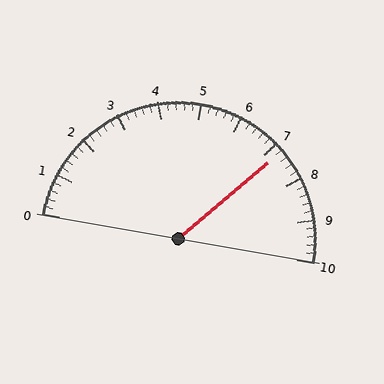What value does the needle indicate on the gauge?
The needle indicates approximately 7.2.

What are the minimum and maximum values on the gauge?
The gauge ranges from 0 to 10.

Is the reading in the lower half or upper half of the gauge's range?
The reading is in the upper half of the range (0 to 10).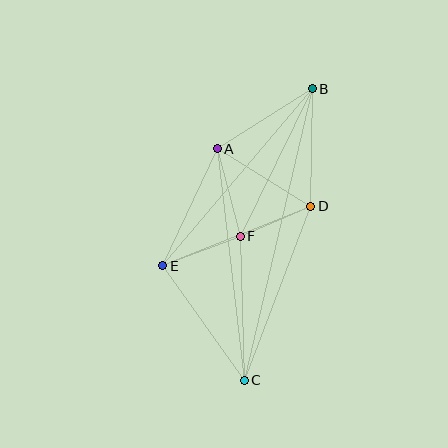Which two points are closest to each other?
Points D and F are closest to each other.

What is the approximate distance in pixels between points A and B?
The distance between A and B is approximately 112 pixels.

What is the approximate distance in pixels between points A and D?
The distance between A and D is approximately 110 pixels.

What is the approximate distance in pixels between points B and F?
The distance between B and F is approximately 164 pixels.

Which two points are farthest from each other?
Points B and C are farthest from each other.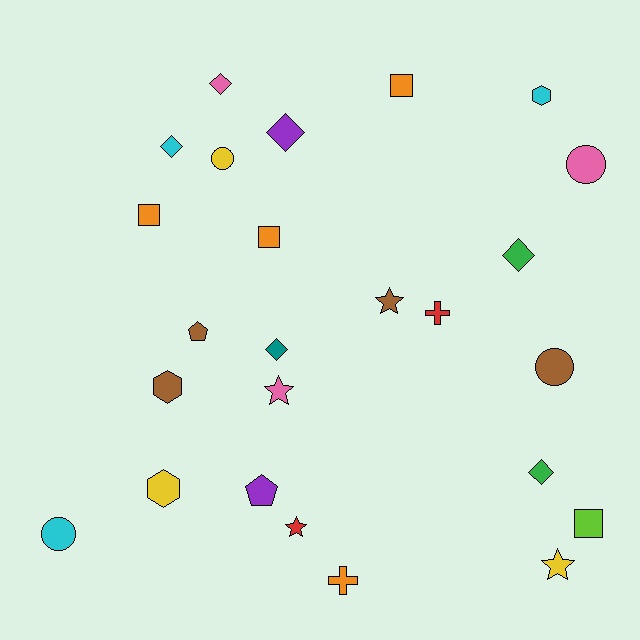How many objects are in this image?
There are 25 objects.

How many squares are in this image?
There are 4 squares.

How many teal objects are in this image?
There is 1 teal object.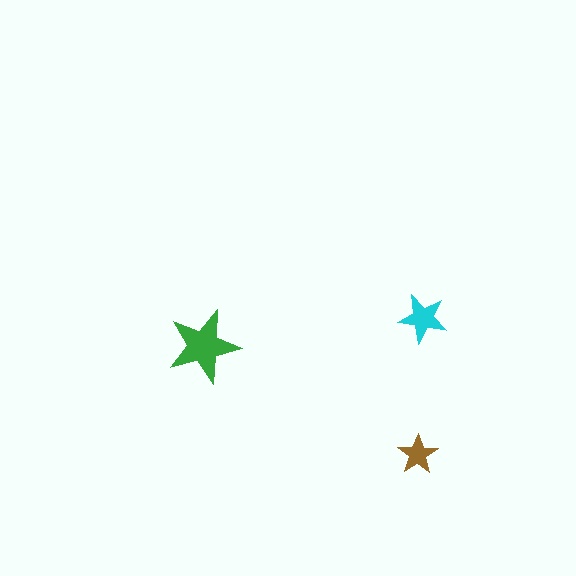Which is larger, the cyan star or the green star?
The green one.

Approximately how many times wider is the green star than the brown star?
About 2 times wider.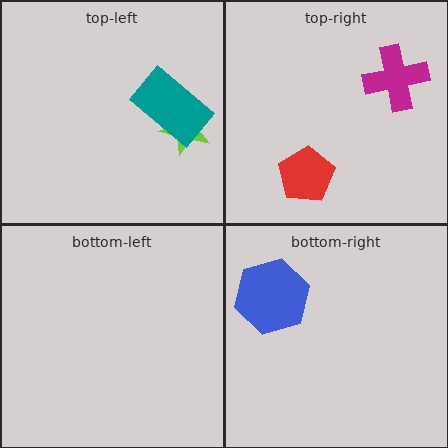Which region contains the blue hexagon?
The bottom-right region.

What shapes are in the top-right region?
The magenta cross, the red pentagon.